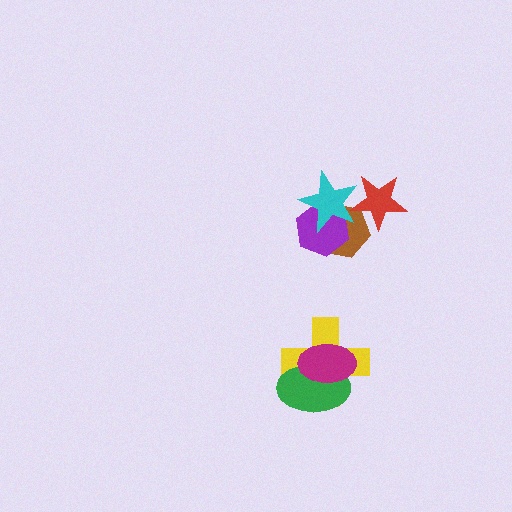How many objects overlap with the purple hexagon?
2 objects overlap with the purple hexagon.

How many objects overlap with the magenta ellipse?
2 objects overlap with the magenta ellipse.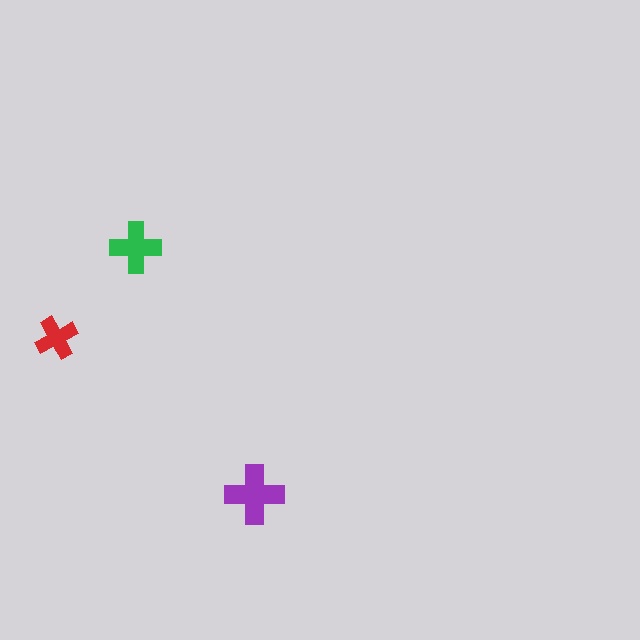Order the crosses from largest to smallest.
the purple one, the green one, the red one.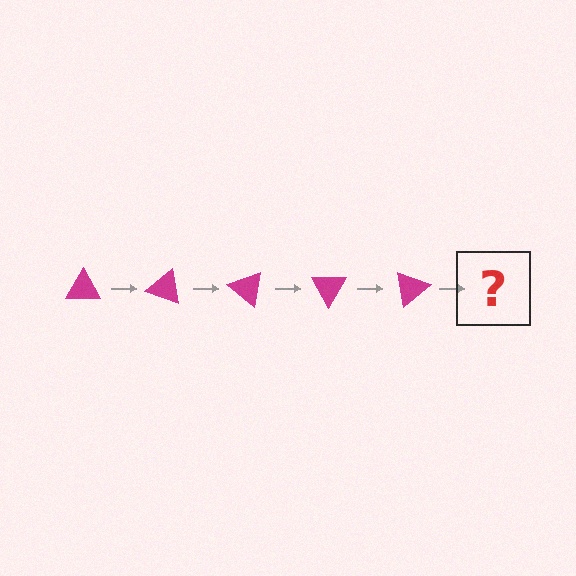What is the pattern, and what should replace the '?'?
The pattern is that the triangle rotates 20 degrees each step. The '?' should be a magenta triangle rotated 100 degrees.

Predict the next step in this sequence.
The next step is a magenta triangle rotated 100 degrees.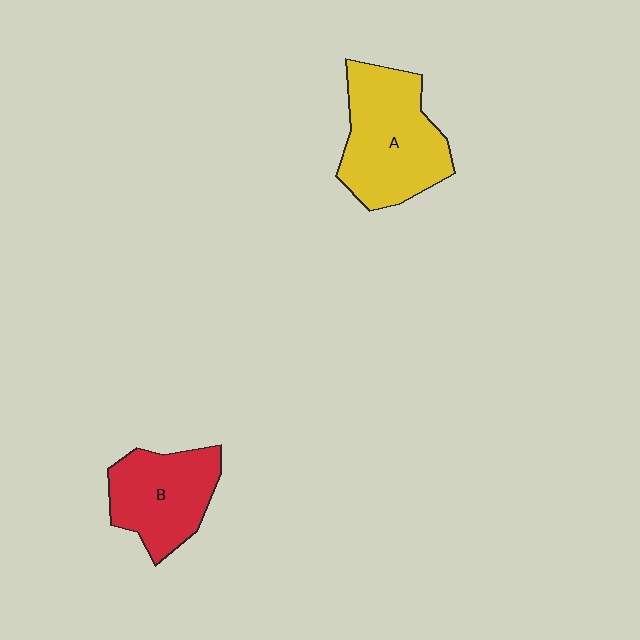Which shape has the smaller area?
Shape B (red).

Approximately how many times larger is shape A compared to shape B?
Approximately 1.3 times.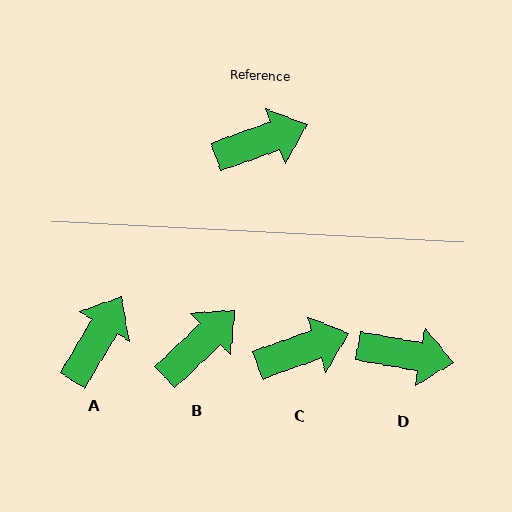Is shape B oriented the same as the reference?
No, it is off by about 25 degrees.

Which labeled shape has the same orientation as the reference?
C.